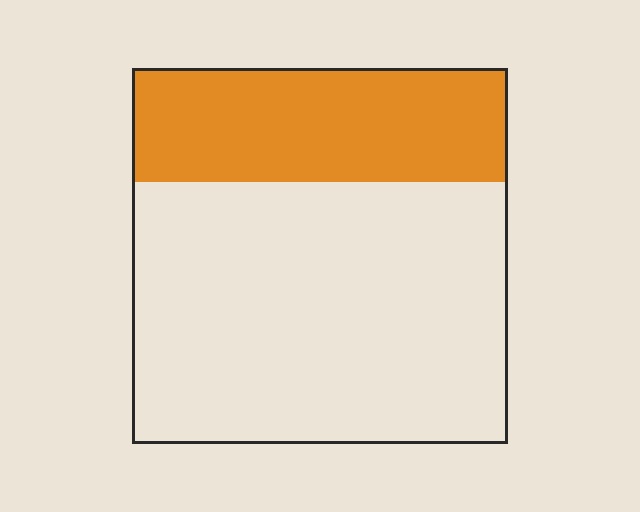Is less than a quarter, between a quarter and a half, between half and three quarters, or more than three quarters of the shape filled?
Between a quarter and a half.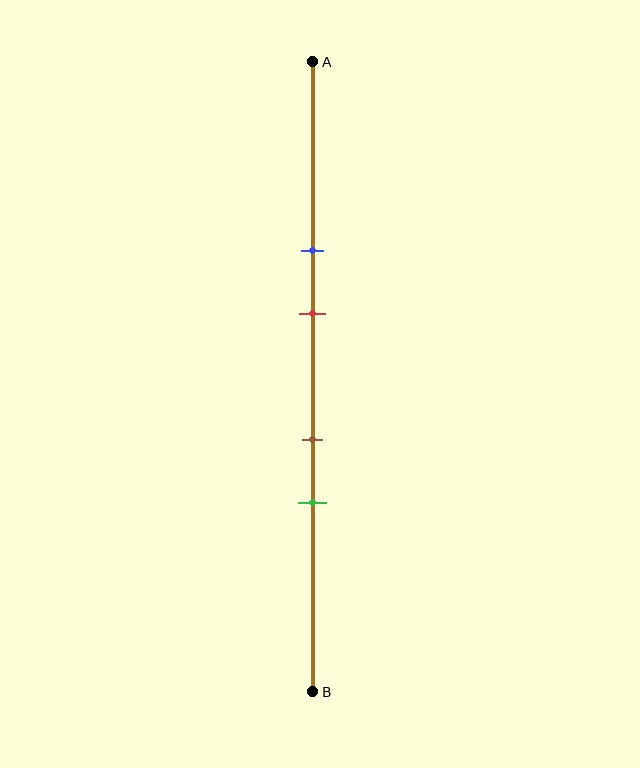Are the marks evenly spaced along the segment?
No, the marks are not evenly spaced.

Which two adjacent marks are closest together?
The brown and green marks are the closest adjacent pair.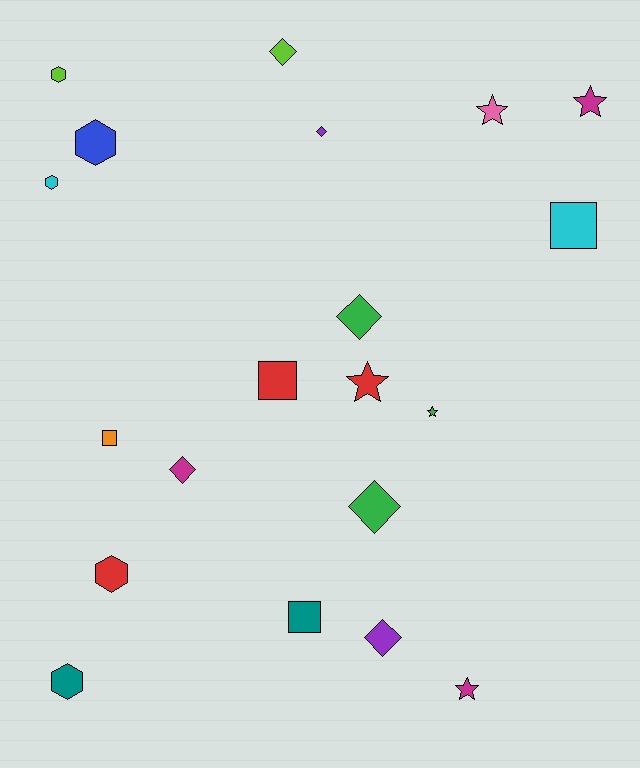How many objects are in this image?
There are 20 objects.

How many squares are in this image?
There are 4 squares.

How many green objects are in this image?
There are 3 green objects.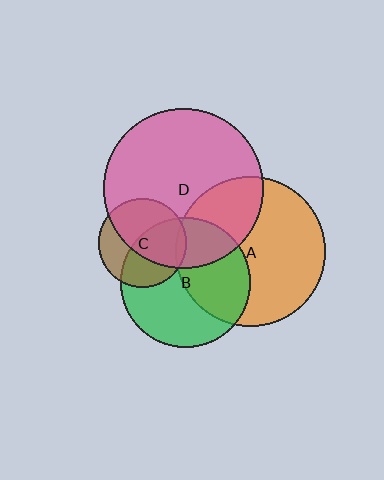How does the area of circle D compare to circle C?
Approximately 3.3 times.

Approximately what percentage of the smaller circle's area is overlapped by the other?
Approximately 45%.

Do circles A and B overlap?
Yes.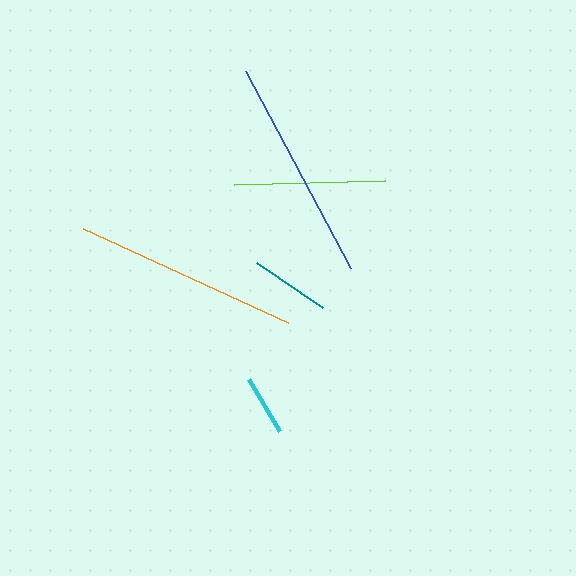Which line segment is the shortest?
The cyan line is the shortest at approximately 61 pixels.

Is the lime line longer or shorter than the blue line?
The blue line is longer than the lime line.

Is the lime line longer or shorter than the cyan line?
The lime line is longer than the cyan line.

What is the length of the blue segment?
The blue segment is approximately 223 pixels long.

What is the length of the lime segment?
The lime segment is approximately 152 pixels long.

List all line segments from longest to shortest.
From longest to shortest: orange, blue, lime, teal, cyan.